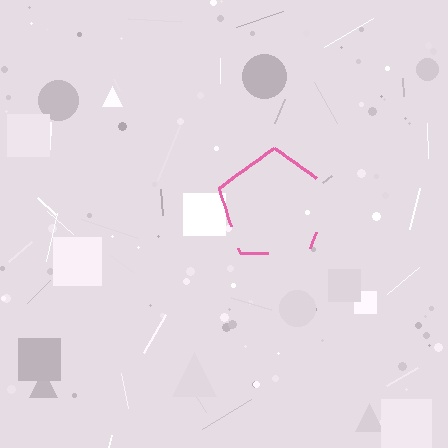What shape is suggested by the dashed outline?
The dashed outline suggests a pentagon.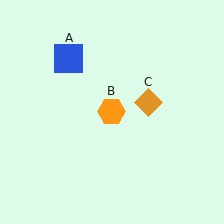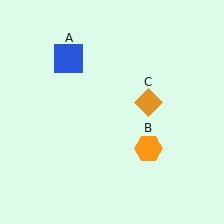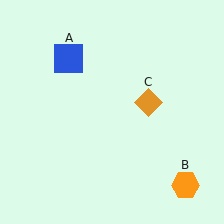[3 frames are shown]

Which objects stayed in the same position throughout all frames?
Blue square (object A) and orange diamond (object C) remained stationary.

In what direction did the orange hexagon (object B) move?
The orange hexagon (object B) moved down and to the right.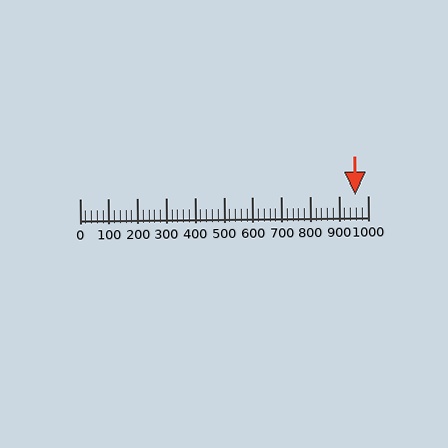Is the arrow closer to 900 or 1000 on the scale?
The arrow is closer to 1000.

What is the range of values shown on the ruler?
The ruler shows values from 0 to 1000.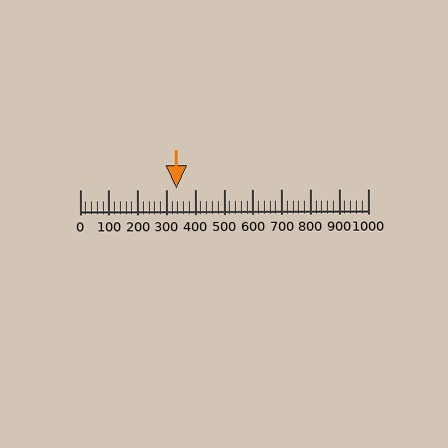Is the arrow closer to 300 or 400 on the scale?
The arrow is closer to 300.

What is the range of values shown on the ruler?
The ruler shows values from 0 to 1000.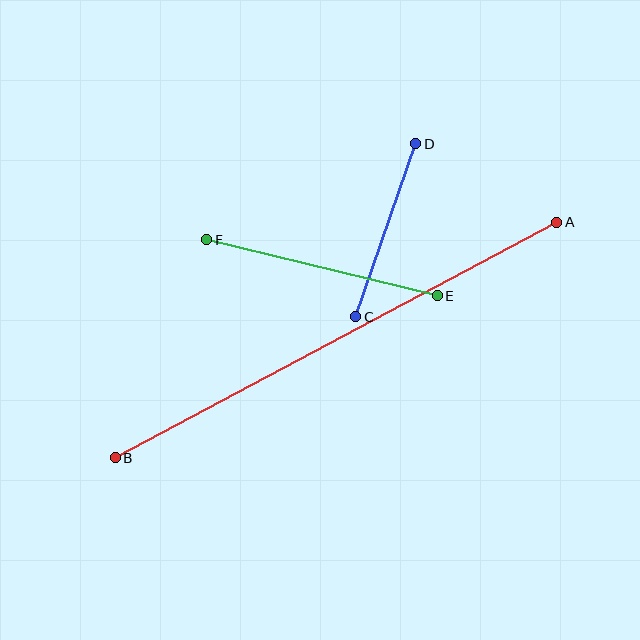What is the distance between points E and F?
The distance is approximately 237 pixels.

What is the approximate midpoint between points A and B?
The midpoint is at approximately (336, 340) pixels.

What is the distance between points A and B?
The distance is approximately 500 pixels.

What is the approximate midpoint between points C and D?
The midpoint is at approximately (386, 230) pixels.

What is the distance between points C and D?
The distance is approximately 183 pixels.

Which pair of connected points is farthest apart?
Points A and B are farthest apart.